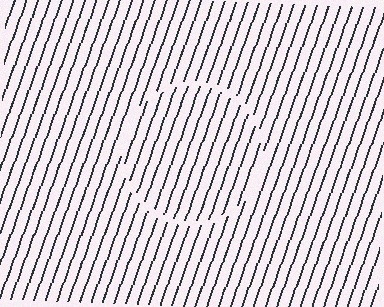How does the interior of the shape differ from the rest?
The interior of the shape contains the same grating, shifted by half a period — the contour is defined by the phase discontinuity where line-ends from the inner and outer gratings abut.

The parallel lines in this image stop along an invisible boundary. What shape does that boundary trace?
An illusory circle. The interior of the shape contains the same grating, shifted by half a period — the contour is defined by the phase discontinuity where line-ends from the inner and outer gratings abut.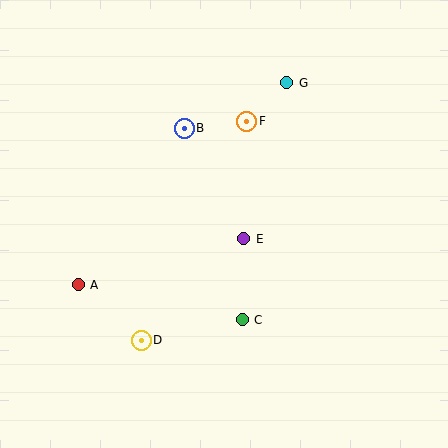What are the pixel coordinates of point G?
Point G is at (287, 83).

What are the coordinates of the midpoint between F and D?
The midpoint between F and D is at (194, 231).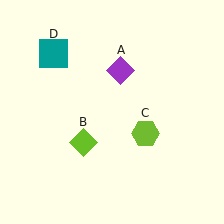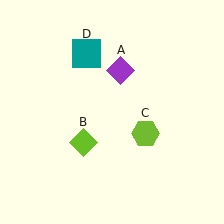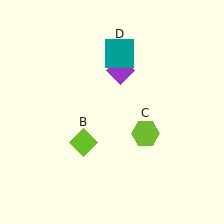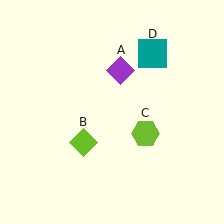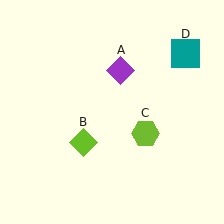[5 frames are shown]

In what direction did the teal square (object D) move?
The teal square (object D) moved right.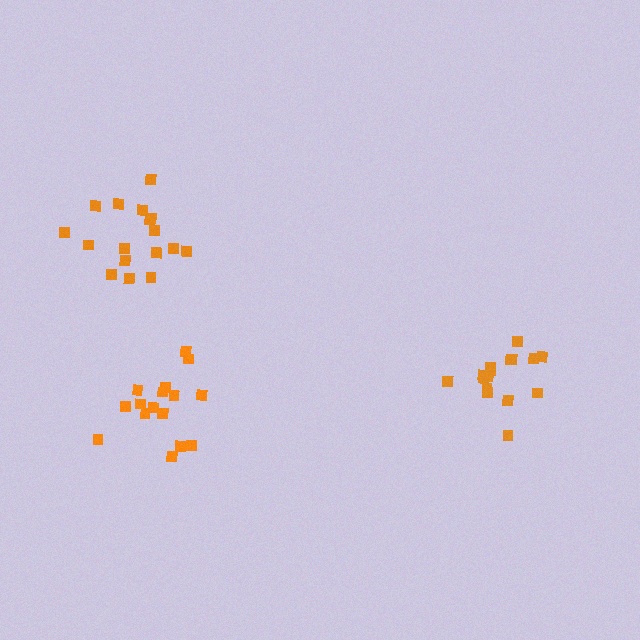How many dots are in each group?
Group 1: 16 dots, Group 2: 16 dots, Group 3: 17 dots (49 total).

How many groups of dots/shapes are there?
There are 3 groups.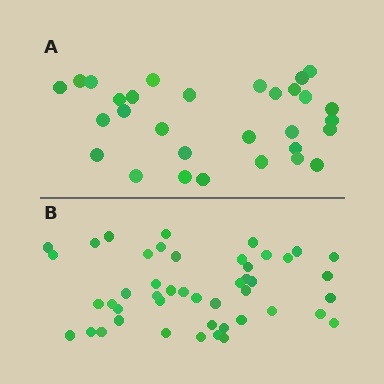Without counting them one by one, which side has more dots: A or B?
Region B (the bottom region) has more dots.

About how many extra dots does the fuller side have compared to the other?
Region B has approximately 15 more dots than region A.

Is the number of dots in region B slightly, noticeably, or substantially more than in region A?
Region B has substantially more. The ratio is roughly 1.5 to 1.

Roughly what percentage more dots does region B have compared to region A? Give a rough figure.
About 55% more.